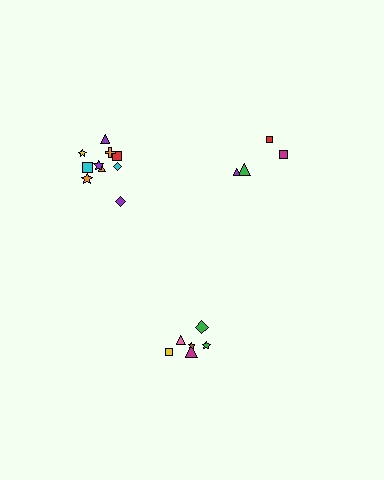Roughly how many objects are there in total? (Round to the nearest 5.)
Roughly 20 objects in total.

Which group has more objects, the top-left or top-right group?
The top-left group.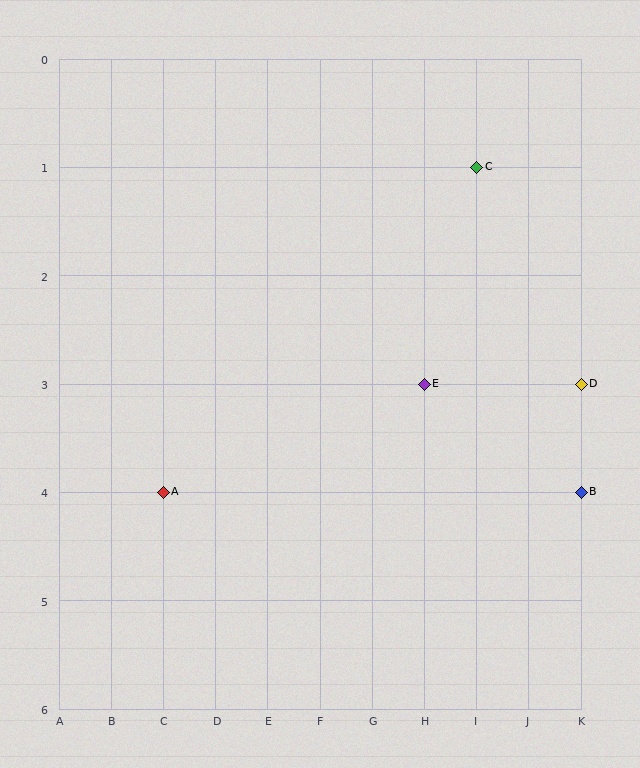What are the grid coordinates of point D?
Point D is at grid coordinates (K, 3).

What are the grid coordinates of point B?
Point B is at grid coordinates (K, 4).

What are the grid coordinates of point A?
Point A is at grid coordinates (C, 4).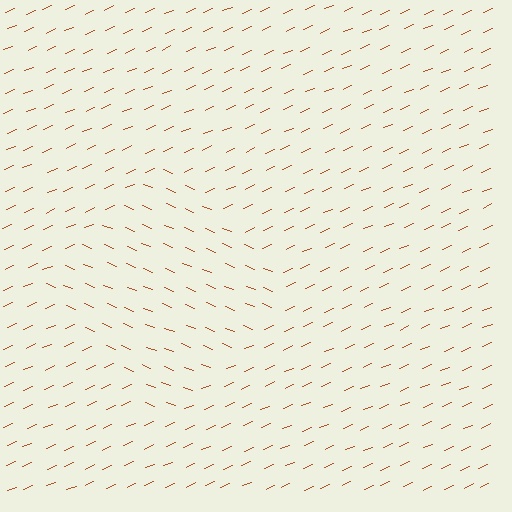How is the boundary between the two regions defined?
The boundary is defined purely by a change in line orientation (approximately 45 degrees difference). All lines are the same color and thickness.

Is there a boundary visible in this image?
Yes, there is a texture boundary formed by a change in line orientation.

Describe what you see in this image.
The image is filled with small brown line segments. A diamond region in the image has lines oriented differently from the surrounding lines, creating a visible texture boundary.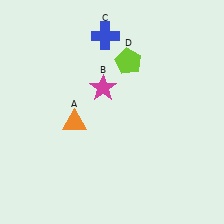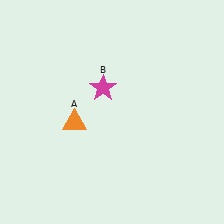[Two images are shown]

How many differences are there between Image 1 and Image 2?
There are 2 differences between the two images.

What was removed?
The blue cross (C), the lime pentagon (D) were removed in Image 2.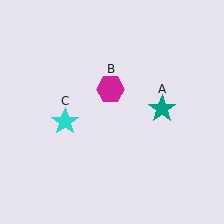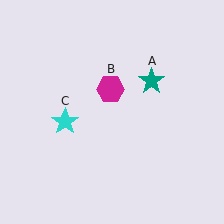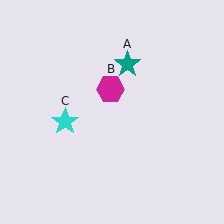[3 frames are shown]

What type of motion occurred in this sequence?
The teal star (object A) rotated counterclockwise around the center of the scene.